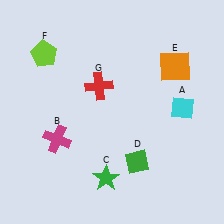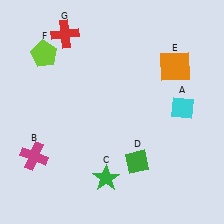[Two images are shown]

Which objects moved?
The objects that moved are: the magenta cross (B), the red cross (G).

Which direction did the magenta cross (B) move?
The magenta cross (B) moved left.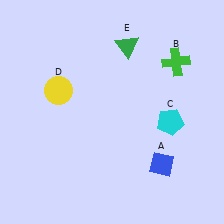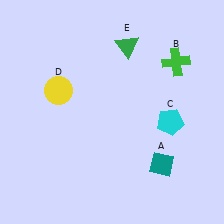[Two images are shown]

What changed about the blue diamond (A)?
In Image 1, A is blue. In Image 2, it changed to teal.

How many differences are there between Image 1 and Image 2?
There is 1 difference between the two images.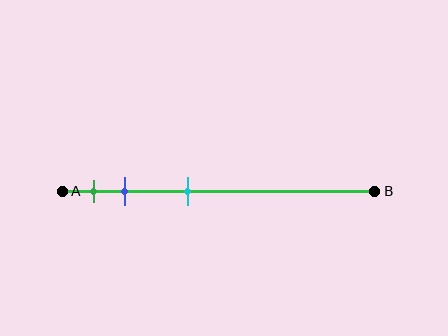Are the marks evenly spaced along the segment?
No, the marks are not evenly spaced.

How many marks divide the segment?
There are 3 marks dividing the segment.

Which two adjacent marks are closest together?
The green and blue marks are the closest adjacent pair.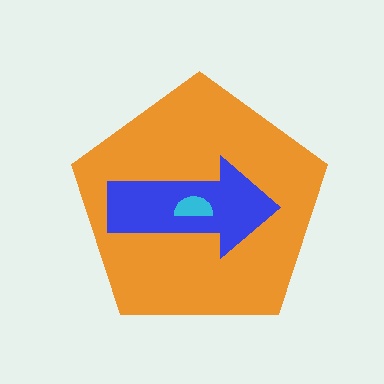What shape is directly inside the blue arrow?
The cyan semicircle.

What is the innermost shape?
The cyan semicircle.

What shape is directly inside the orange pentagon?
The blue arrow.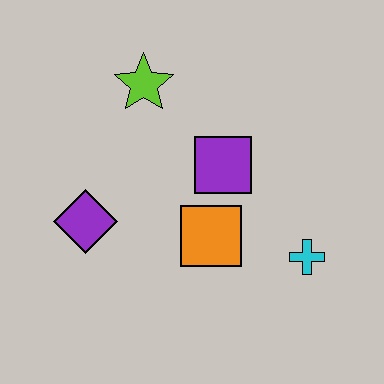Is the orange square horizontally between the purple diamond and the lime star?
No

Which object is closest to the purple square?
The orange square is closest to the purple square.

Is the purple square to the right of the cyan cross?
No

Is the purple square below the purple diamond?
No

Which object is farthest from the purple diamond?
The cyan cross is farthest from the purple diamond.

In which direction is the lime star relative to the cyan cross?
The lime star is above the cyan cross.